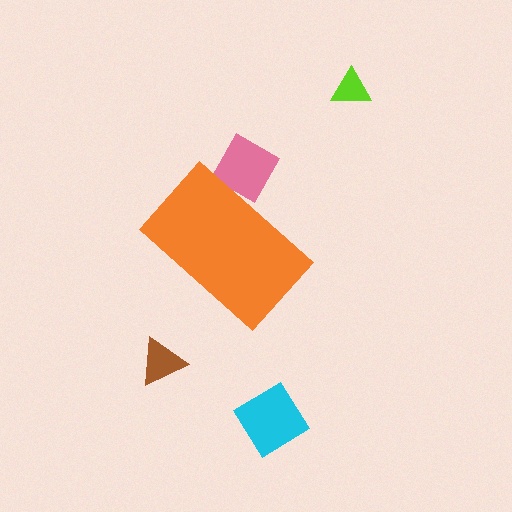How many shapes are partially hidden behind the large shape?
1 shape is partially hidden.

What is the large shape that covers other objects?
An orange rectangle.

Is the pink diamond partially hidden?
Yes, the pink diamond is partially hidden behind the orange rectangle.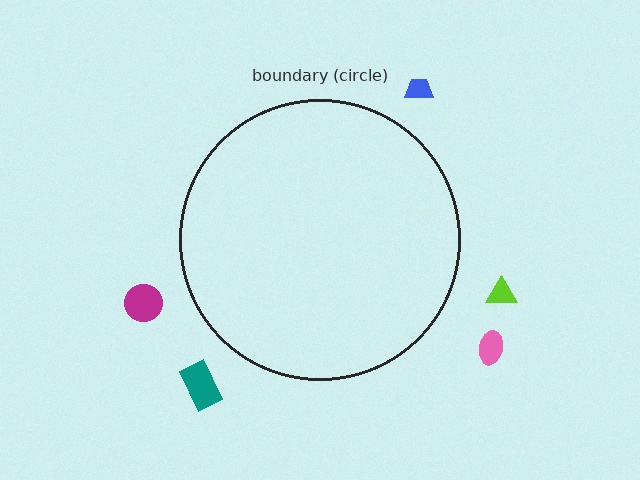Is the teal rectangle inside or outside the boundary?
Outside.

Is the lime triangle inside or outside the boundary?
Outside.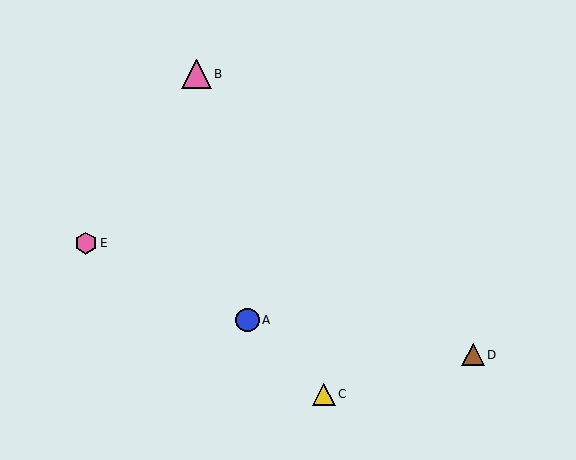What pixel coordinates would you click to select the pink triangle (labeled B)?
Click at (197, 74) to select the pink triangle B.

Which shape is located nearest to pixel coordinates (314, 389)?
The yellow triangle (labeled C) at (324, 394) is nearest to that location.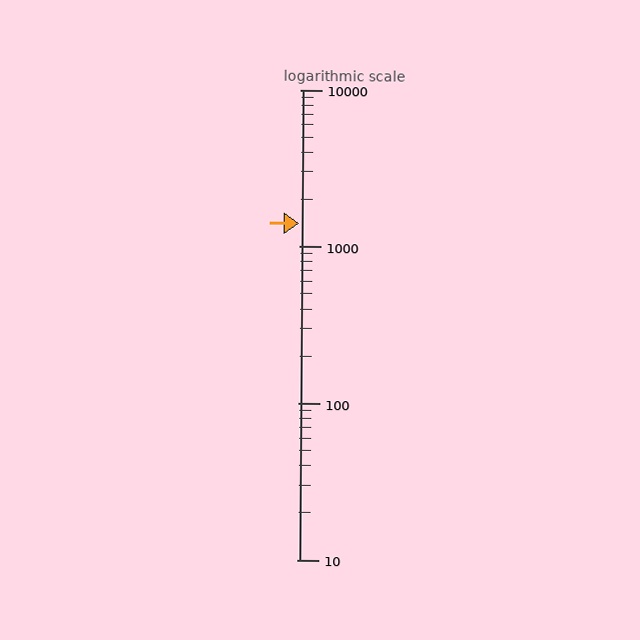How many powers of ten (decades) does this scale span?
The scale spans 3 decades, from 10 to 10000.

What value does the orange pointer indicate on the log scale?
The pointer indicates approximately 1400.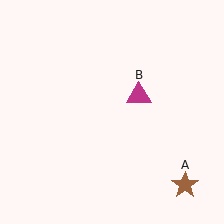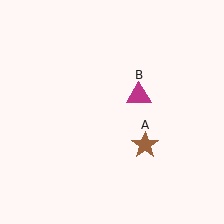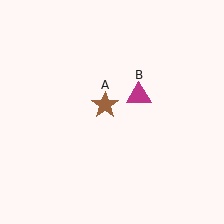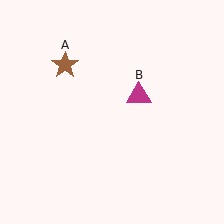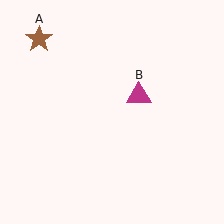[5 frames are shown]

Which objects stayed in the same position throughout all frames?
Magenta triangle (object B) remained stationary.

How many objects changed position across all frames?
1 object changed position: brown star (object A).